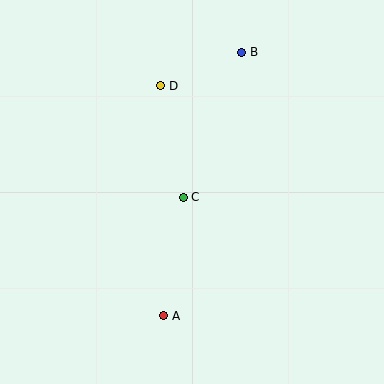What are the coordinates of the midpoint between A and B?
The midpoint between A and B is at (203, 184).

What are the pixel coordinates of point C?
Point C is at (183, 197).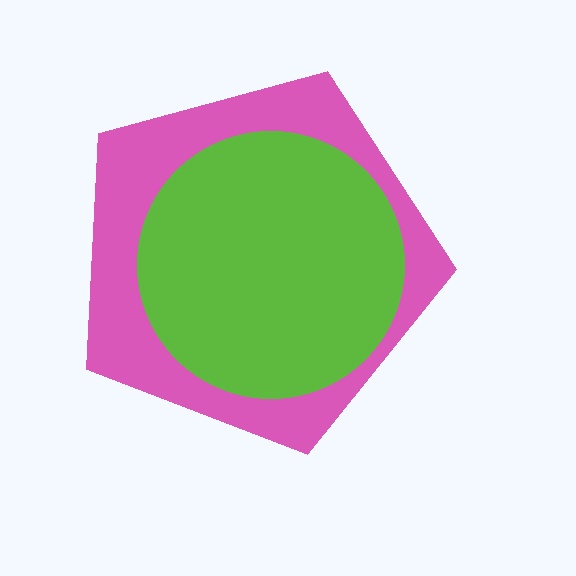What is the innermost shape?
The lime circle.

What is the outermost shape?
The pink pentagon.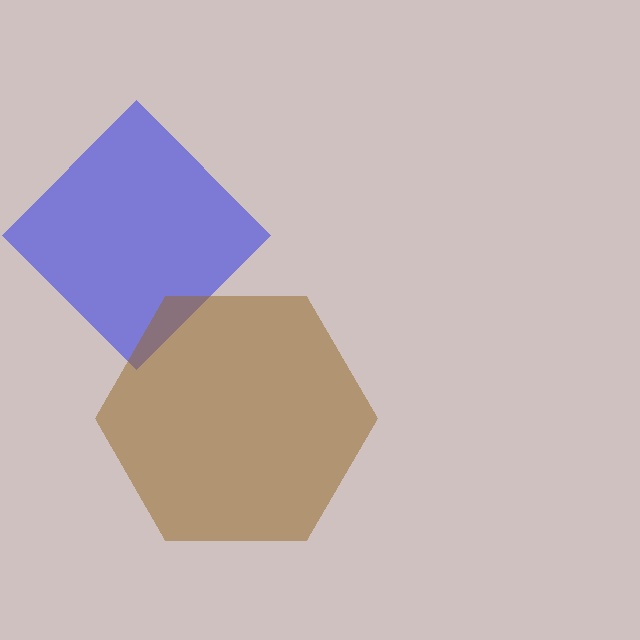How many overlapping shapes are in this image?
There are 2 overlapping shapes in the image.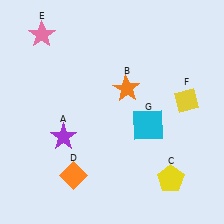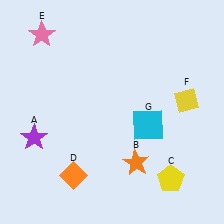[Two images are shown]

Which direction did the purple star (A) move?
The purple star (A) moved left.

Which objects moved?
The objects that moved are: the purple star (A), the orange star (B).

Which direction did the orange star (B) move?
The orange star (B) moved down.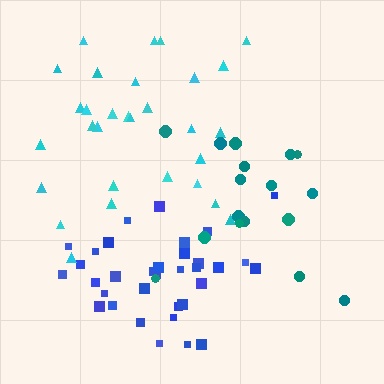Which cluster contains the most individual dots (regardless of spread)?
Blue (34).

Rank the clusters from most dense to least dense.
blue, cyan, teal.